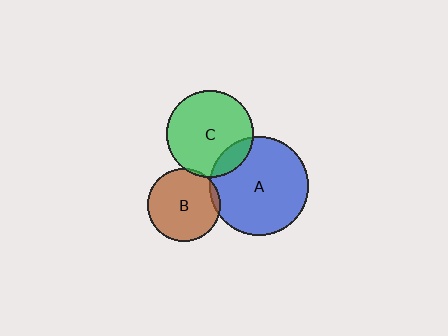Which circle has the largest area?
Circle A (blue).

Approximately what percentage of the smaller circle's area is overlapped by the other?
Approximately 15%.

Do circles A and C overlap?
Yes.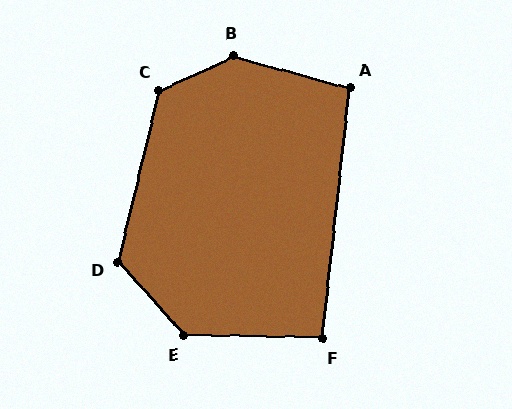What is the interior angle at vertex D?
Approximately 124 degrees (obtuse).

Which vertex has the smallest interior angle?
F, at approximately 95 degrees.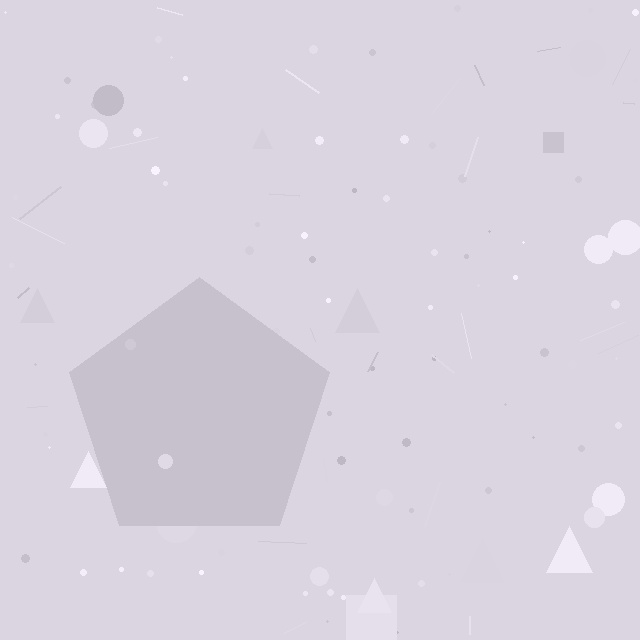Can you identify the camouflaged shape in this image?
The camouflaged shape is a pentagon.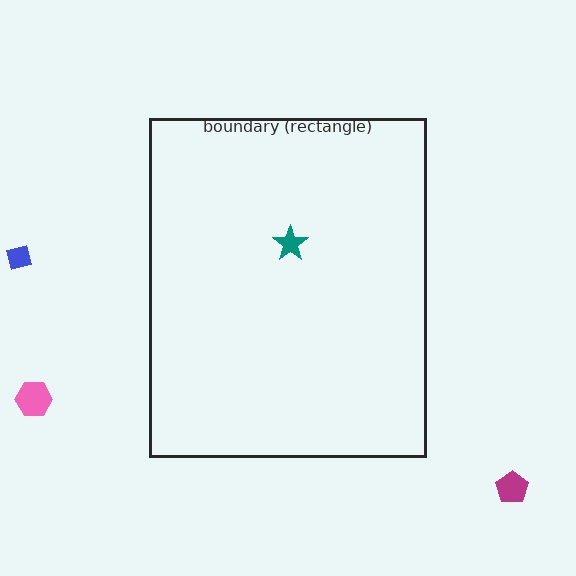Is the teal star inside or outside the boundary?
Inside.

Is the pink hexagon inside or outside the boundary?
Outside.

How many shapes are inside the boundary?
1 inside, 3 outside.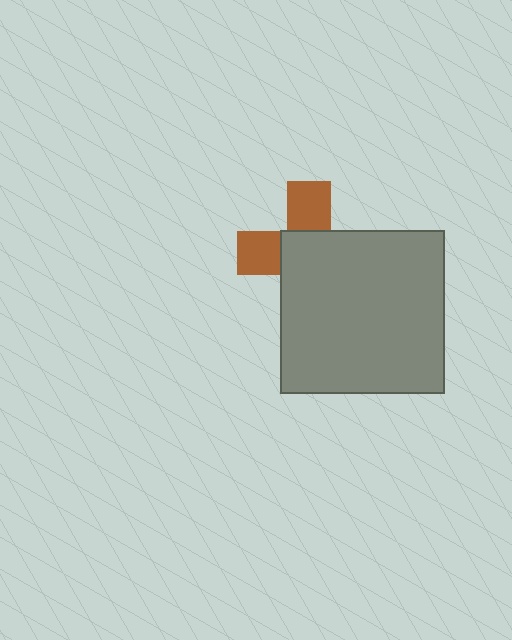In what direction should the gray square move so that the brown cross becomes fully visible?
The gray square should move toward the lower-right. That is the shortest direction to clear the overlap and leave the brown cross fully visible.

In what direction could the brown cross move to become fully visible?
The brown cross could move toward the upper-left. That would shift it out from behind the gray square entirely.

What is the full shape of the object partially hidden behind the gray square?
The partially hidden object is a brown cross.